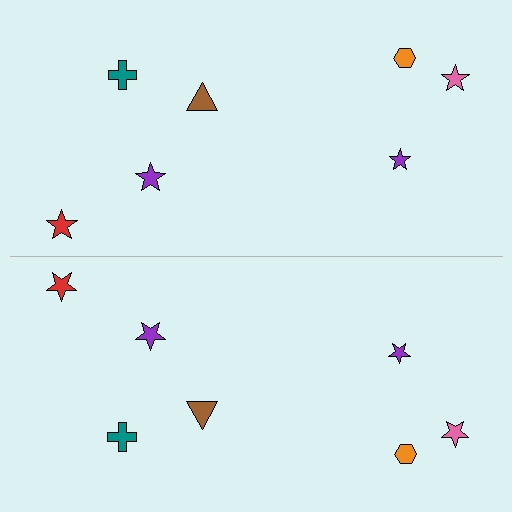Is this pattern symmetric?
Yes, this pattern has bilateral (reflection) symmetry.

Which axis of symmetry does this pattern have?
The pattern has a horizontal axis of symmetry running through the center of the image.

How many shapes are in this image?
There are 14 shapes in this image.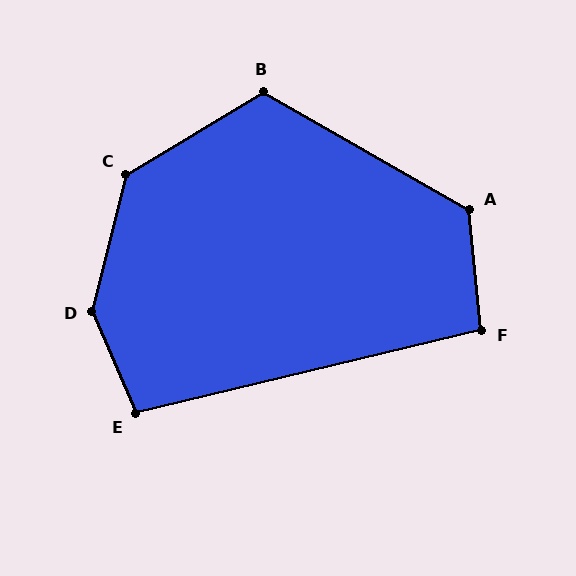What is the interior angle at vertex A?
Approximately 125 degrees (obtuse).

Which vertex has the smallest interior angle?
F, at approximately 98 degrees.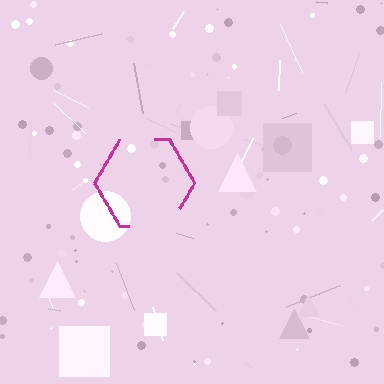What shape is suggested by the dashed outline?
The dashed outline suggests a hexagon.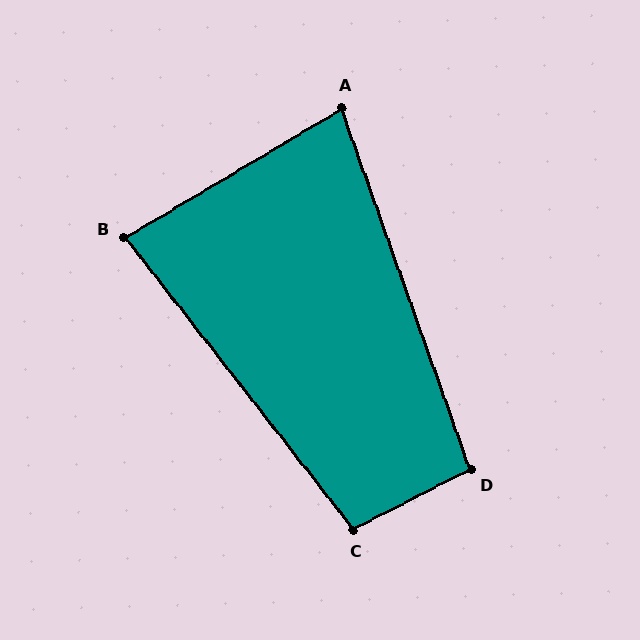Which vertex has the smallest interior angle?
A, at approximately 79 degrees.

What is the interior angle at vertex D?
Approximately 97 degrees (obtuse).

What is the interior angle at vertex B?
Approximately 83 degrees (acute).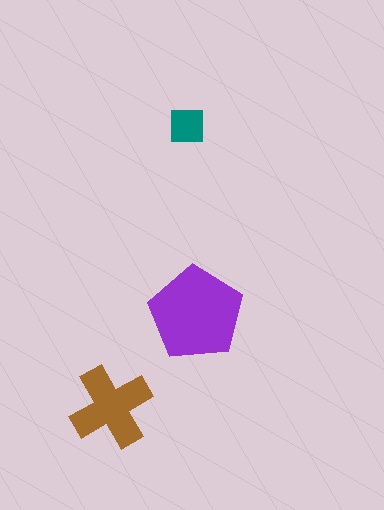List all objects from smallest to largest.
The teal square, the brown cross, the purple pentagon.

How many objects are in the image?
There are 3 objects in the image.